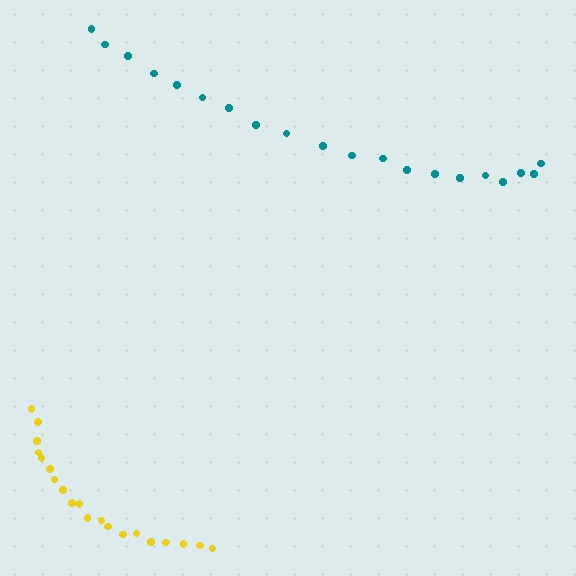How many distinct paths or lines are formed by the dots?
There are 2 distinct paths.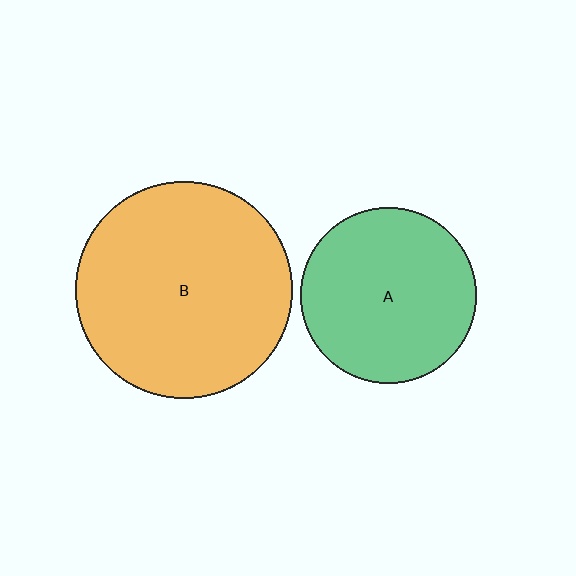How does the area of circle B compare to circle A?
Approximately 1.5 times.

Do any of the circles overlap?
No, none of the circles overlap.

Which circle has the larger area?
Circle B (orange).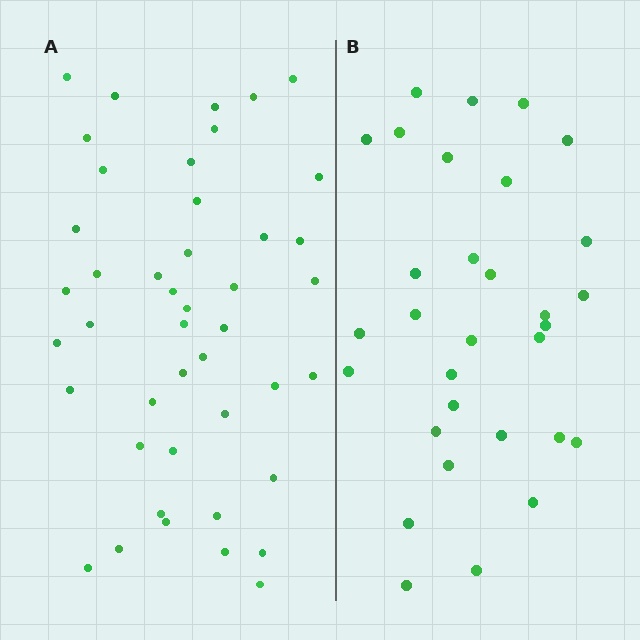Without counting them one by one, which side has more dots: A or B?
Region A (the left region) has more dots.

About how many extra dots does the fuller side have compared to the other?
Region A has approximately 15 more dots than region B.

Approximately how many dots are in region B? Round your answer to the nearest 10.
About 30 dots. (The exact count is 31, which rounds to 30.)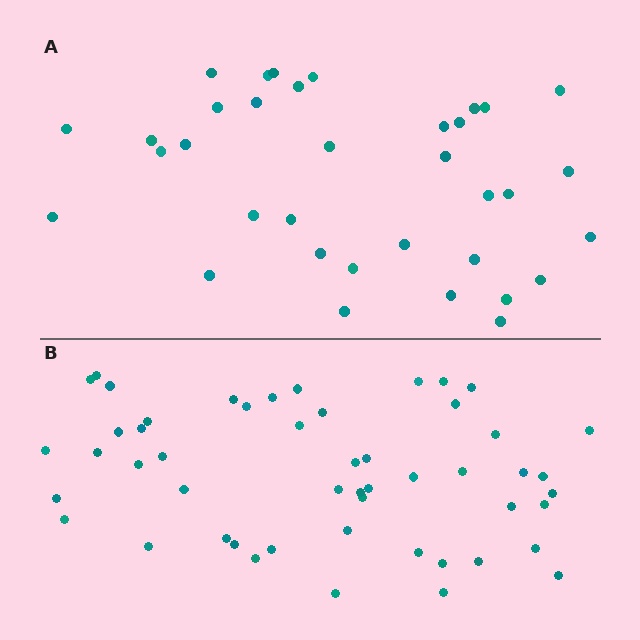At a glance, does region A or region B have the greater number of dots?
Region B (the bottom region) has more dots.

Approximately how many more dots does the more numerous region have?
Region B has approximately 15 more dots than region A.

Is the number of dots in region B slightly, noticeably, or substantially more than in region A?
Region B has substantially more. The ratio is roughly 1.5 to 1.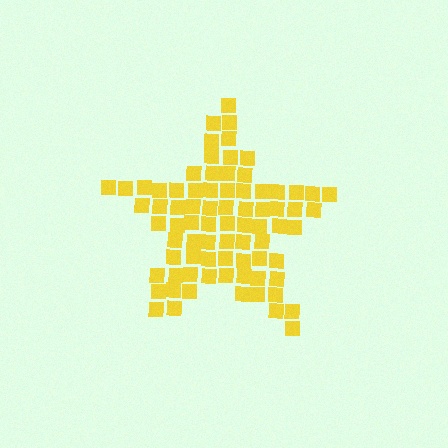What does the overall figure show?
The overall figure shows a star.